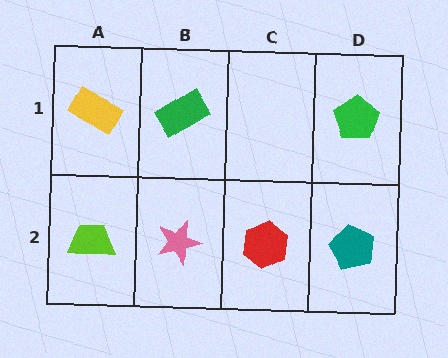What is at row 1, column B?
A green rectangle.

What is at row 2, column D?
A teal pentagon.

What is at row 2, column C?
A red hexagon.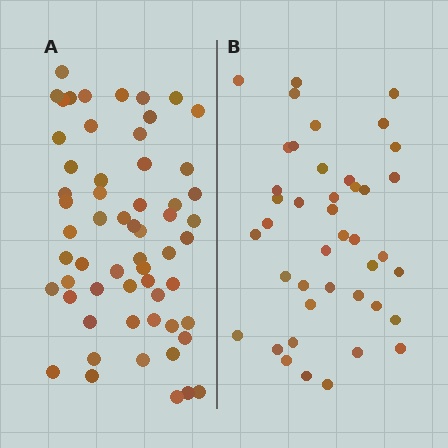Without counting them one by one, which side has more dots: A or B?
Region A (the left region) has more dots.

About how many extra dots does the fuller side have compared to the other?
Region A has approximately 15 more dots than region B.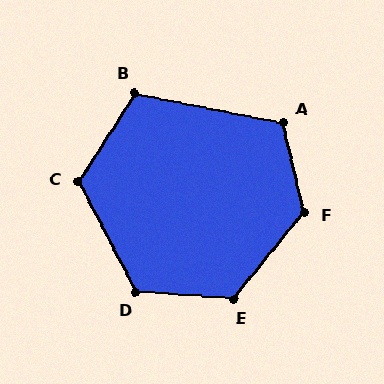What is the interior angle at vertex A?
Approximately 115 degrees (obtuse).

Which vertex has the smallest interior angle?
B, at approximately 111 degrees.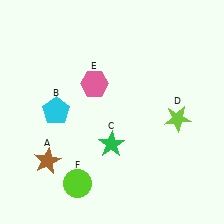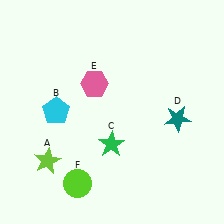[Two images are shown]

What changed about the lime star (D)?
In Image 1, D is lime. In Image 2, it changed to teal.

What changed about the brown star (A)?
In Image 1, A is brown. In Image 2, it changed to lime.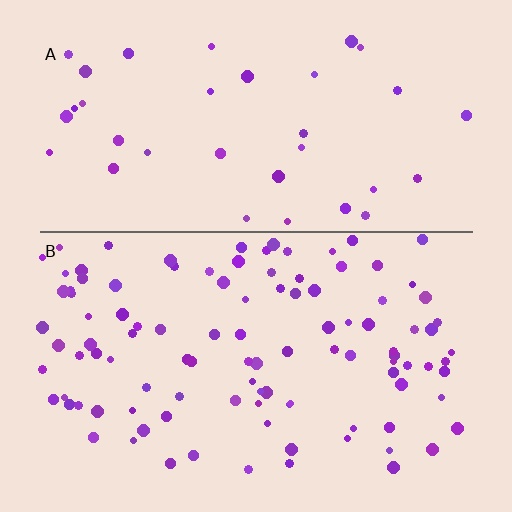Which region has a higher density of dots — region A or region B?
B (the bottom).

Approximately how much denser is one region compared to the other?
Approximately 3.0× — region B over region A.